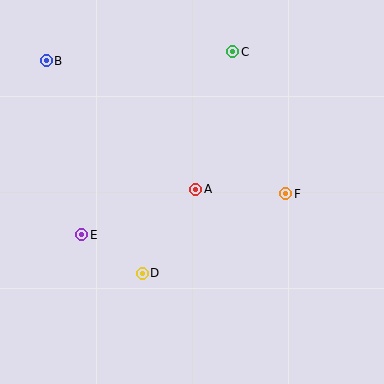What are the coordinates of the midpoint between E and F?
The midpoint between E and F is at (184, 214).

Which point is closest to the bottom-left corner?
Point E is closest to the bottom-left corner.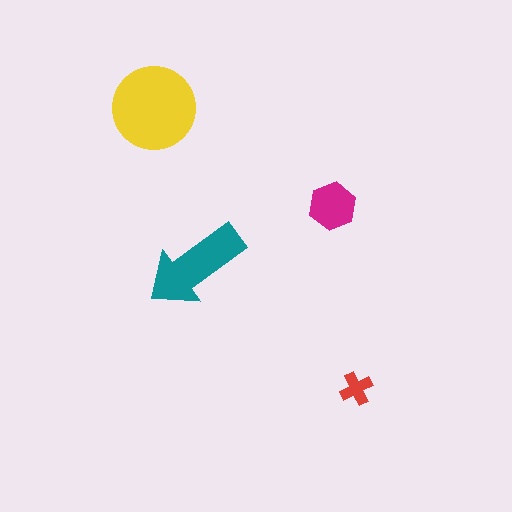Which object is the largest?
The yellow circle.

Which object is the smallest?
The red cross.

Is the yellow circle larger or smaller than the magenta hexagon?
Larger.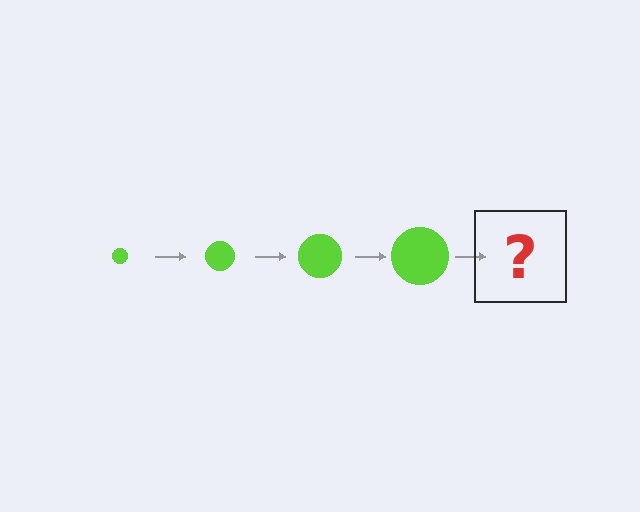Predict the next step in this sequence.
The next step is a lime circle, larger than the previous one.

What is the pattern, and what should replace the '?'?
The pattern is that the circle gets progressively larger each step. The '?' should be a lime circle, larger than the previous one.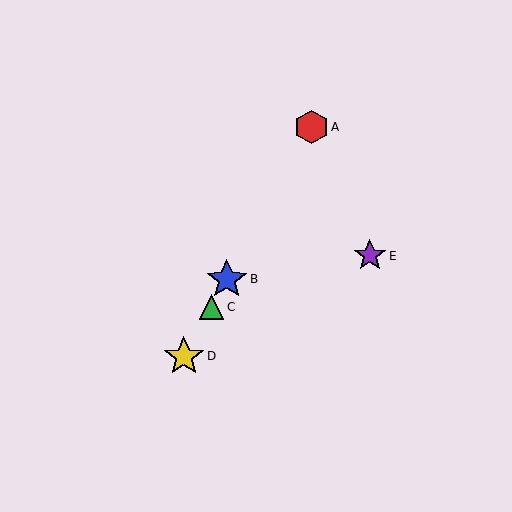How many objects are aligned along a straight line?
4 objects (A, B, C, D) are aligned along a straight line.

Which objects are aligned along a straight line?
Objects A, B, C, D are aligned along a straight line.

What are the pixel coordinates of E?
Object E is at (370, 256).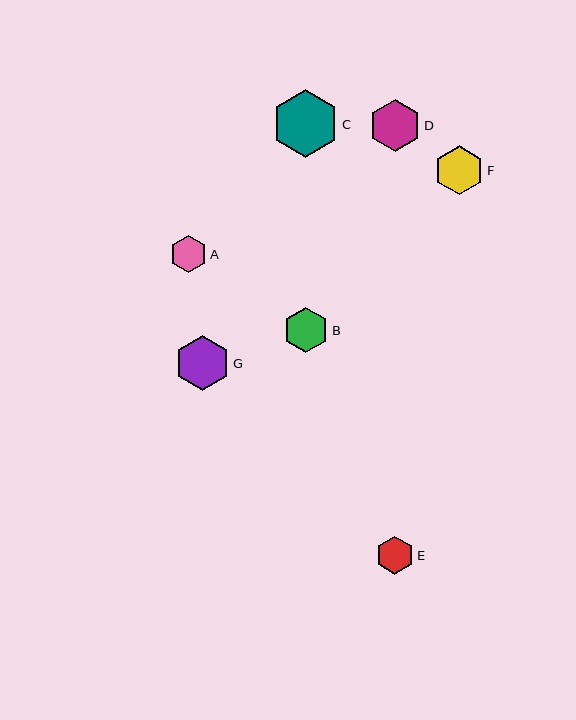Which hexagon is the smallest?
Hexagon A is the smallest with a size of approximately 37 pixels.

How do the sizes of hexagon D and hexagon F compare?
Hexagon D and hexagon F are approximately the same size.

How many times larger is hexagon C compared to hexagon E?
Hexagon C is approximately 1.8 times the size of hexagon E.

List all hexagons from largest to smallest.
From largest to smallest: C, G, D, F, B, E, A.